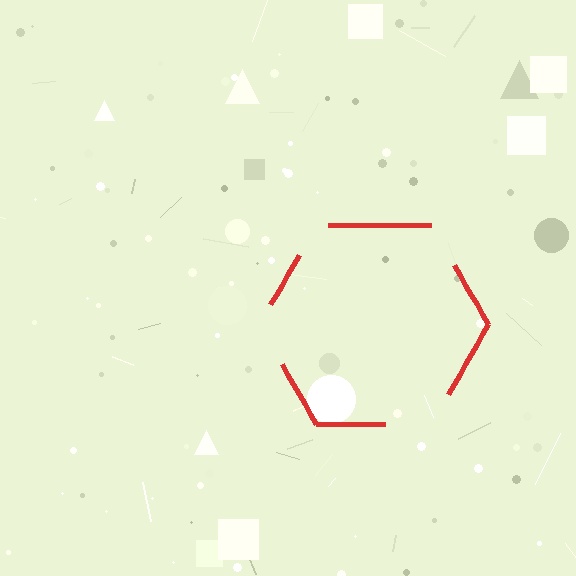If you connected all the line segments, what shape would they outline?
They would outline a hexagon.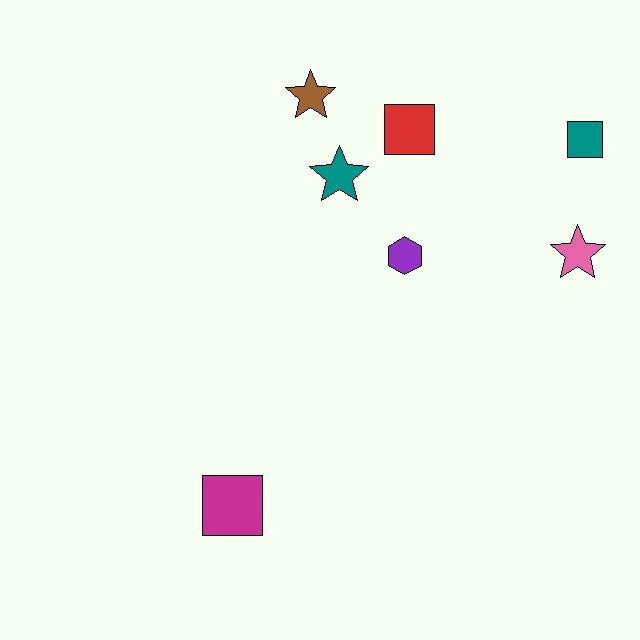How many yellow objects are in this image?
There are no yellow objects.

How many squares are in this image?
There are 3 squares.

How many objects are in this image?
There are 7 objects.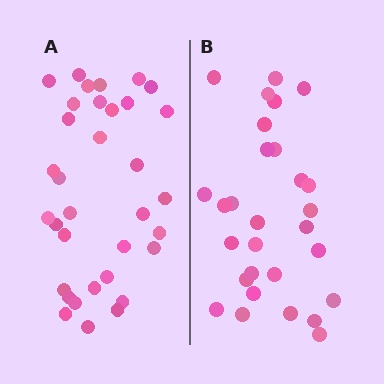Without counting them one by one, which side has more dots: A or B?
Region A (the left region) has more dots.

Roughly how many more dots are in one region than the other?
Region A has about 5 more dots than region B.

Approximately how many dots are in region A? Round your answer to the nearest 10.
About 30 dots. (The exact count is 34, which rounds to 30.)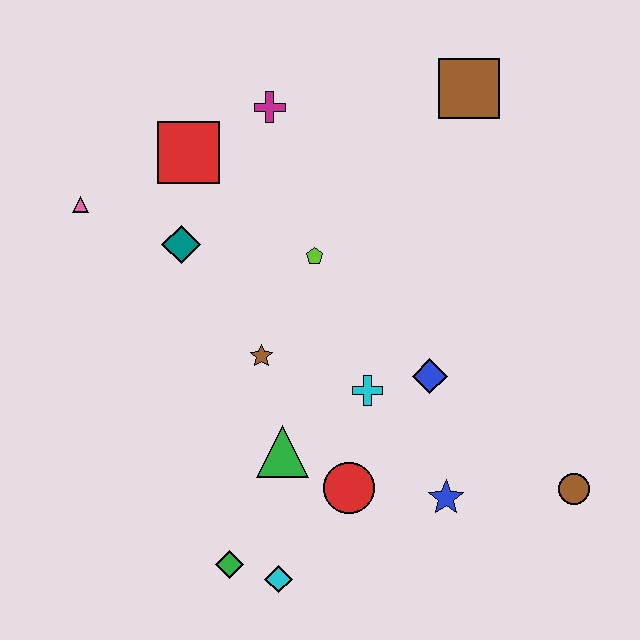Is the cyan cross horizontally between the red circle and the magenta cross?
No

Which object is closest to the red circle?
The green triangle is closest to the red circle.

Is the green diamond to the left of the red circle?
Yes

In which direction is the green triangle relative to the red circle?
The green triangle is to the left of the red circle.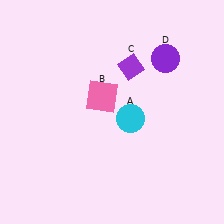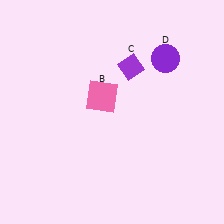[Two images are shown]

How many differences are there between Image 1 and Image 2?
There is 1 difference between the two images.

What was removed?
The cyan circle (A) was removed in Image 2.